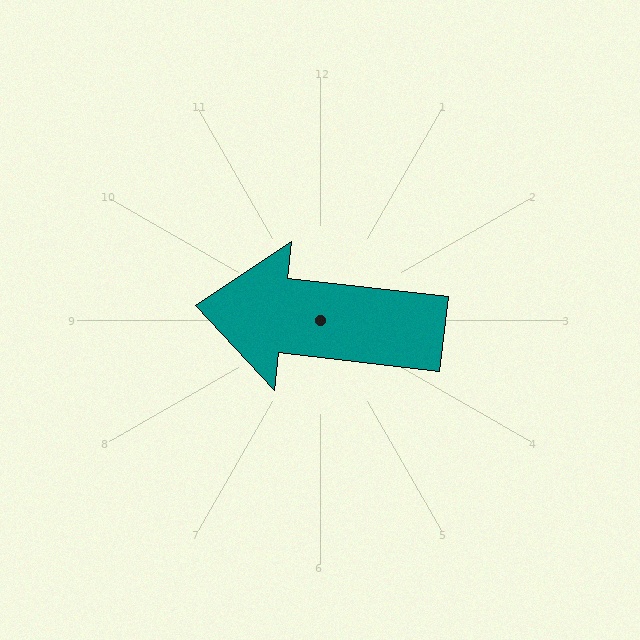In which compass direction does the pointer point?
West.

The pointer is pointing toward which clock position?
Roughly 9 o'clock.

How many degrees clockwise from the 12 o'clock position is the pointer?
Approximately 277 degrees.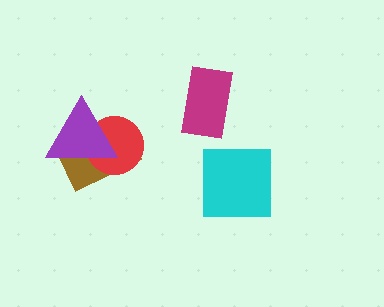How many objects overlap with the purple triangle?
2 objects overlap with the purple triangle.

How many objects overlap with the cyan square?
0 objects overlap with the cyan square.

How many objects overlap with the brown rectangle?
2 objects overlap with the brown rectangle.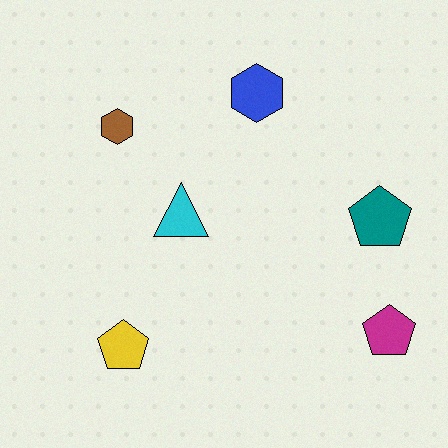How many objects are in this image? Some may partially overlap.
There are 6 objects.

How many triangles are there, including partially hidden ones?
There is 1 triangle.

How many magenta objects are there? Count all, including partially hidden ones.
There is 1 magenta object.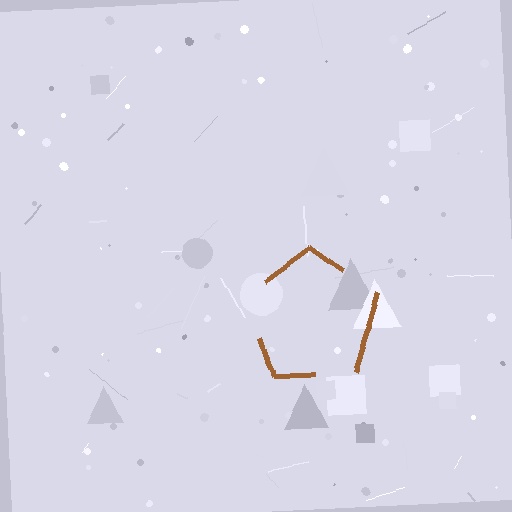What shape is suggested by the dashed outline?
The dashed outline suggests a pentagon.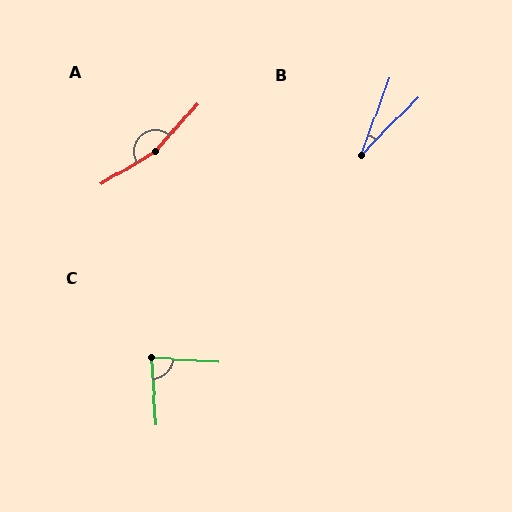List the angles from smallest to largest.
B (24°), C (82°), A (162°).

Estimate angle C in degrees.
Approximately 82 degrees.